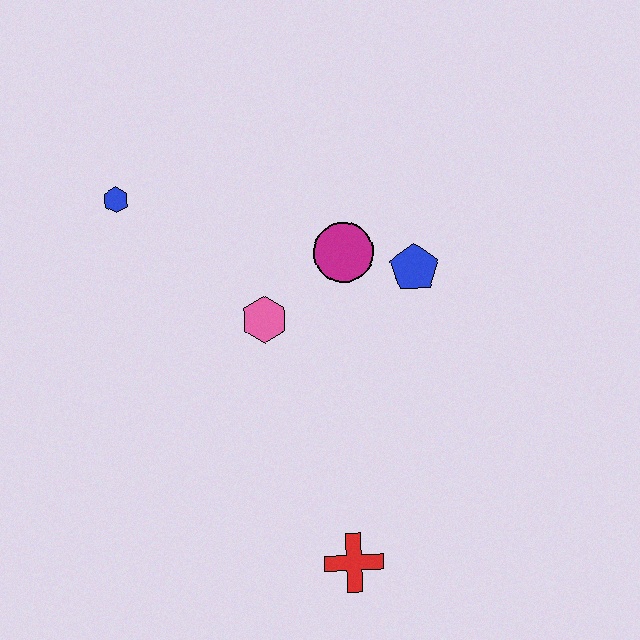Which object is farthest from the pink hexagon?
The red cross is farthest from the pink hexagon.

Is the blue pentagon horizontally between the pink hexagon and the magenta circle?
No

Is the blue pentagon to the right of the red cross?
Yes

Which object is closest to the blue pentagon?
The magenta circle is closest to the blue pentagon.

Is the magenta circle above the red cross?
Yes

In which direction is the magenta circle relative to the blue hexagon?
The magenta circle is to the right of the blue hexagon.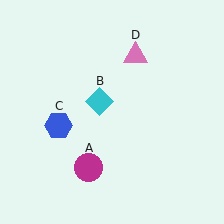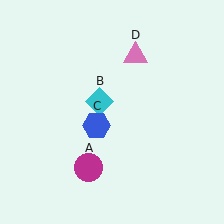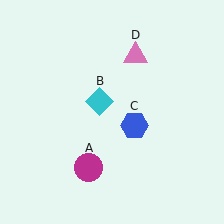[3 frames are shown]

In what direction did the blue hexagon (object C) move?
The blue hexagon (object C) moved right.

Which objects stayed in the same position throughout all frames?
Magenta circle (object A) and cyan diamond (object B) and pink triangle (object D) remained stationary.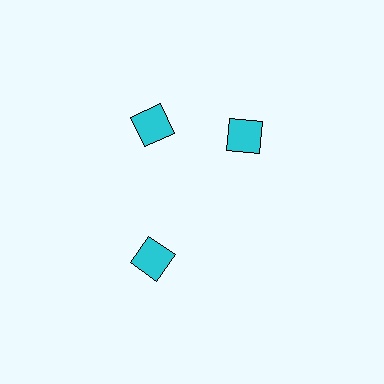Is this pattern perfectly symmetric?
No. The 3 cyan diamonds are arranged in a ring, but one element near the 3 o'clock position is rotated out of alignment along the ring, breaking the 3-fold rotational symmetry.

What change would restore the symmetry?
The symmetry would be restored by rotating it back into even spacing with its neighbors so that all 3 diamonds sit at equal angles and equal distance from the center.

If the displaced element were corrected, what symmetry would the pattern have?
It would have 3-fold rotational symmetry — the pattern would map onto itself every 120 degrees.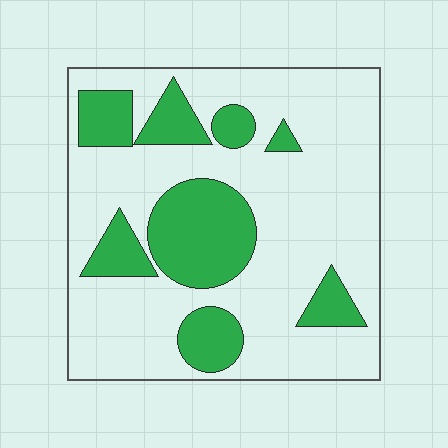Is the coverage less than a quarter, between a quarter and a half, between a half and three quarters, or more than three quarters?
Between a quarter and a half.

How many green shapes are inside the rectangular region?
8.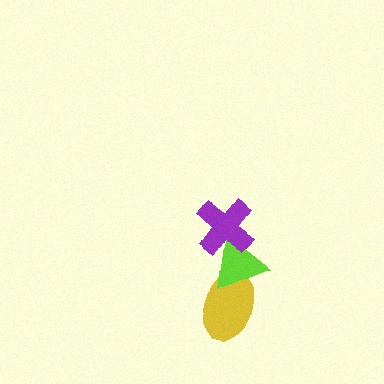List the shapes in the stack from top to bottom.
From top to bottom: the purple cross, the lime triangle, the yellow ellipse.